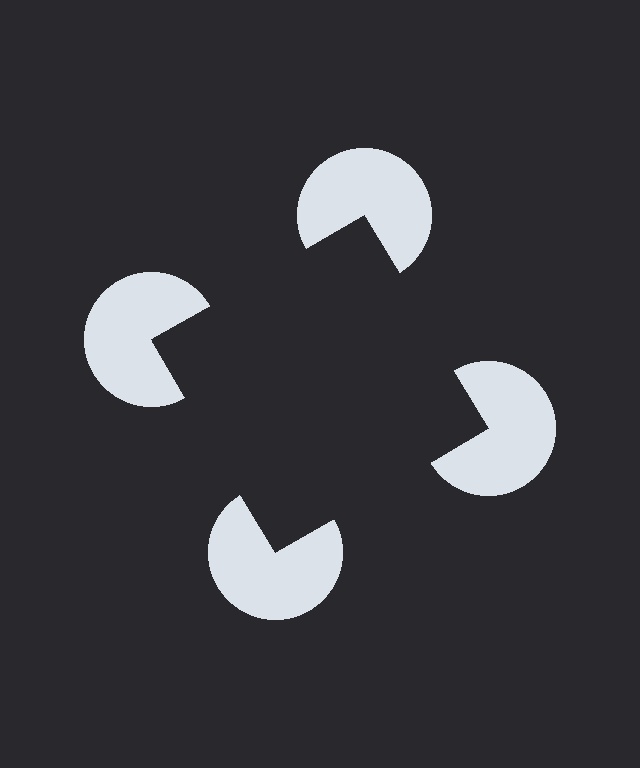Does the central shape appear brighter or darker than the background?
It typically appears slightly darker than the background, even though no actual brightness change is drawn.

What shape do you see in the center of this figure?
An illusory square — its edges are inferred from the aligned wedge cuts in the pac-man discs, not physically drawn.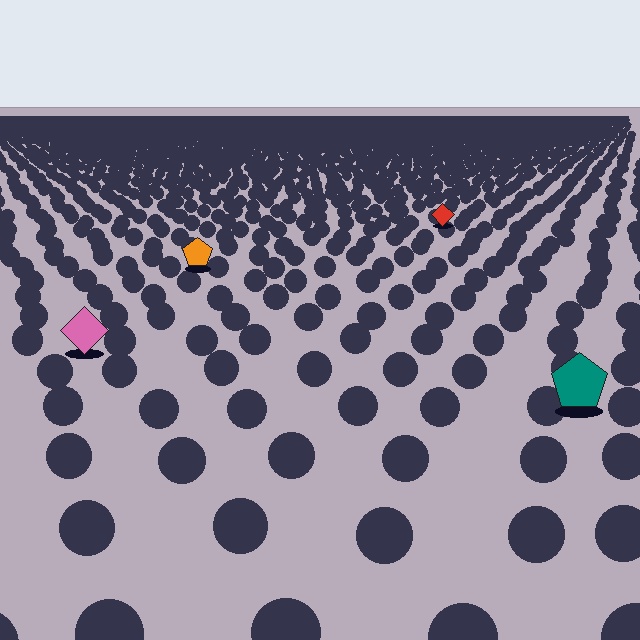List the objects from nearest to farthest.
From nearest to farthest: the teal pentagon, the pink diamond, the orange pentagon, the red diamond.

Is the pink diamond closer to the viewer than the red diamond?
Yes. The pink diamond is closer — you can tell from the texture gradient: the ground texture is coarser near it.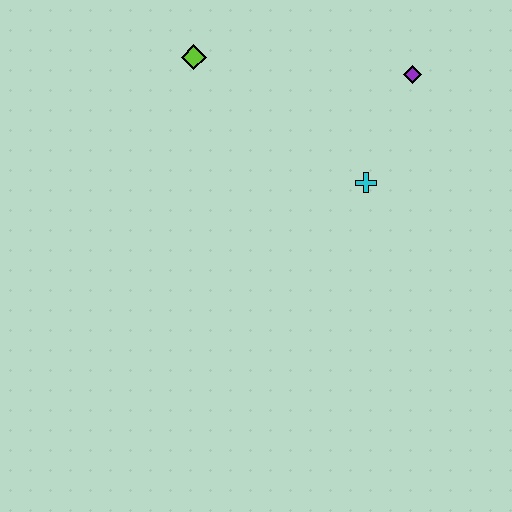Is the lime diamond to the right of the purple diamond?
No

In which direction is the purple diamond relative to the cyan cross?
The purple diamond is above the cyan cross.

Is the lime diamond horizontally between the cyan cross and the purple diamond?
No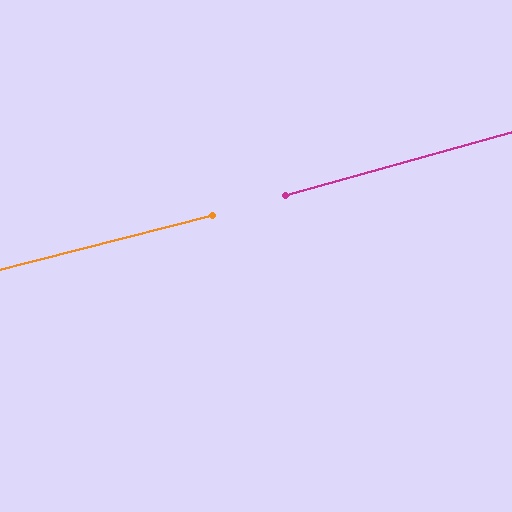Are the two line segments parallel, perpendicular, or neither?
Parallel — their directions differ by only 1.2°.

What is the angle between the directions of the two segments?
Approximately 1 degree.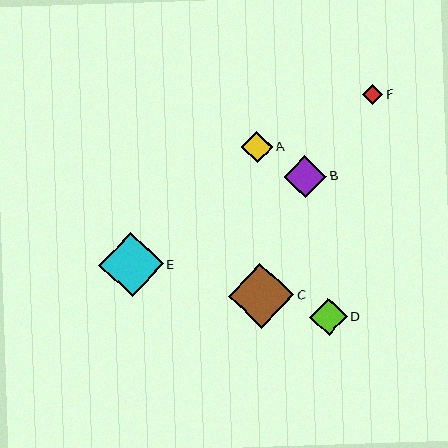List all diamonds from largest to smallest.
From largest to smallest: C, E, B, D, A, F.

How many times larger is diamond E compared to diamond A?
Diamond E is approximately 2.0 times the size of diamond A.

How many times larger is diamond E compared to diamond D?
Diamond E is approximately 1.7 times the size of diamond D.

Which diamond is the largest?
Diamond C is the largest with a size of approximately 65 pixels.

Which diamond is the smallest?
Diamond F is the smallest with a size of approximately 20 pixels.